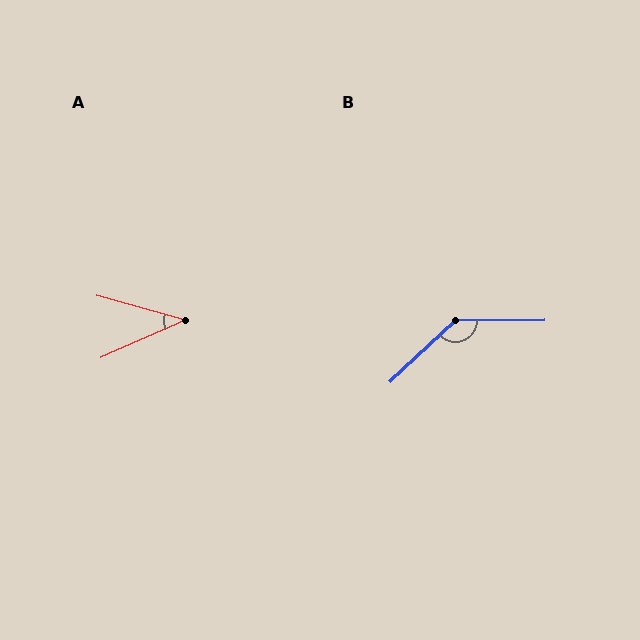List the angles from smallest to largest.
A (39°), B (137°).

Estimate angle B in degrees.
Approximately 137 degrees.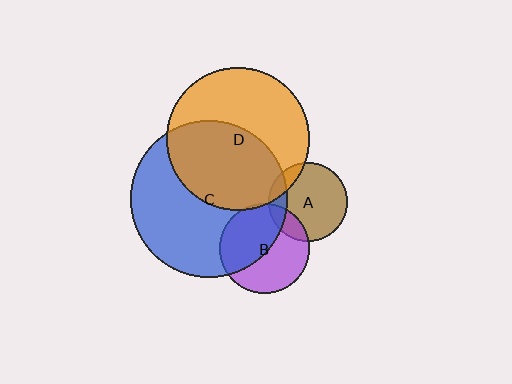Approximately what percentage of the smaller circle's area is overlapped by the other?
Approximately 15%.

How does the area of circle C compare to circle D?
Approximately 1.2 times.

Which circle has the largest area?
Circle C (blue).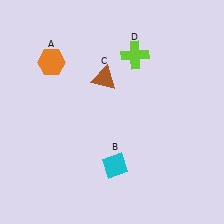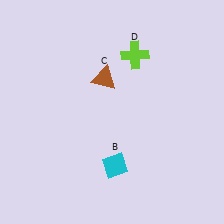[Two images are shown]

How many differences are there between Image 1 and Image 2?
There is 1 difference between the two images.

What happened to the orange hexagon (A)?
The orange hexagon (A) was removed in Image 2. It was in the top-left area of Image 1.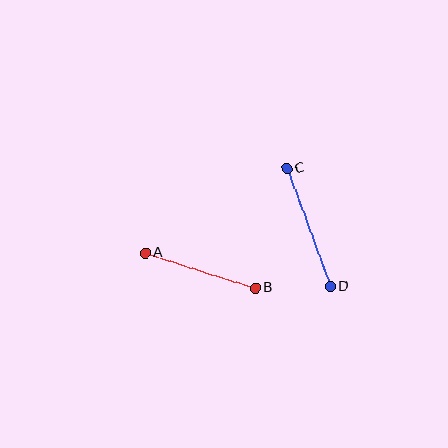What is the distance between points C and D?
The distance is approximately 126 pixels.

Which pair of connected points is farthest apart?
Points C and D are farthest apart.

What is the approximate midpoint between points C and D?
The midpoint is at approximately (309, 227) pixels.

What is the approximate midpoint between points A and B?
The midpoint is at approximately (200, 270) pixels.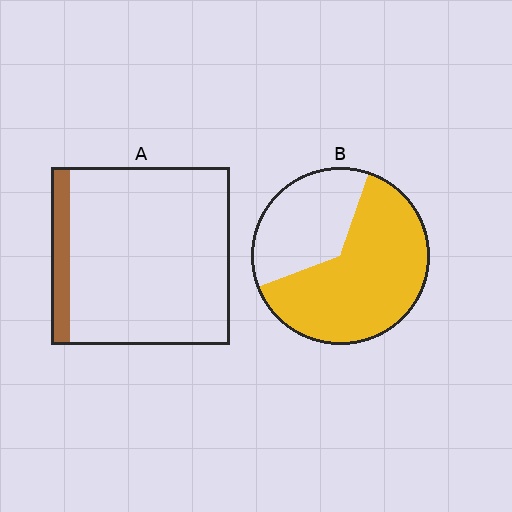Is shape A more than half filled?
No.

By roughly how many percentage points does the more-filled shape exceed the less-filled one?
By roughly 55 percentage points (B over A).